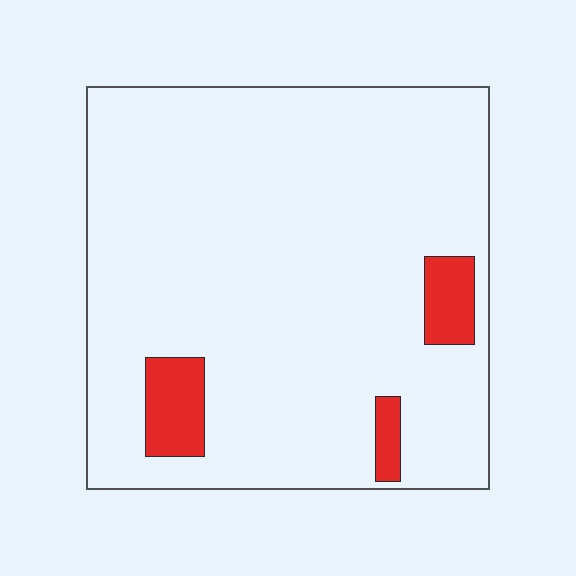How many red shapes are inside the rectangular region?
3.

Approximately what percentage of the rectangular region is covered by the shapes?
Approximately 10%.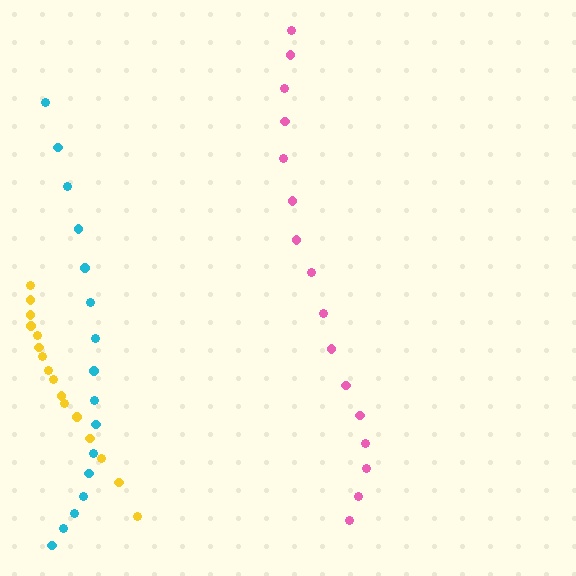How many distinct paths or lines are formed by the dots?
There are 3 distinct paths.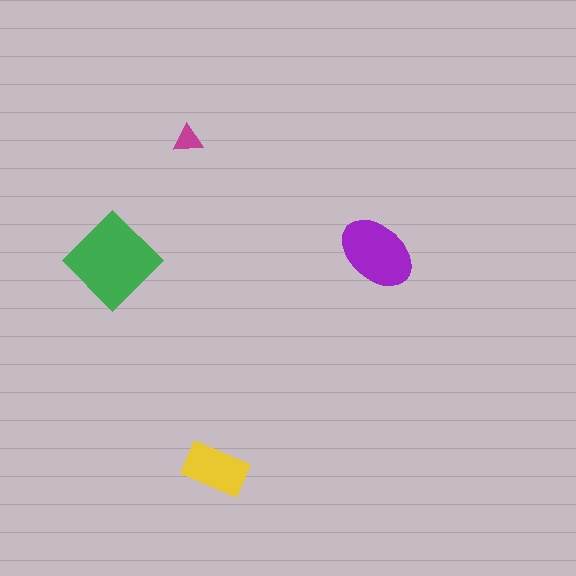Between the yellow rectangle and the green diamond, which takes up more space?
The green diamond.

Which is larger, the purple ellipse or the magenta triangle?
The purple ellipse.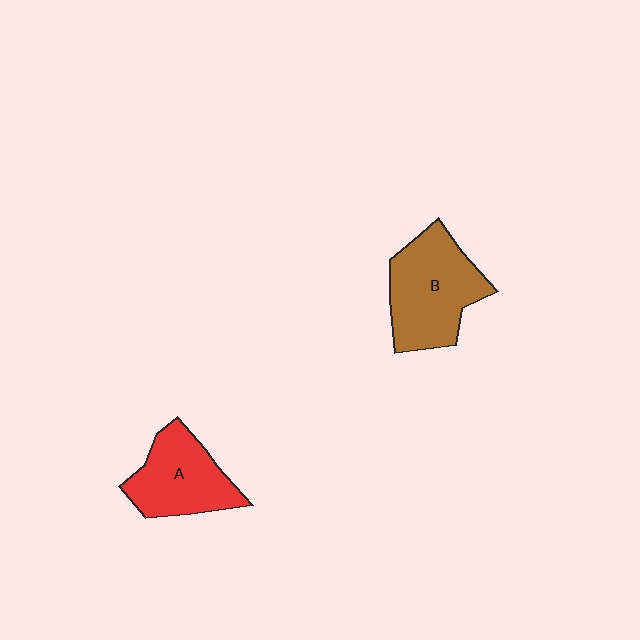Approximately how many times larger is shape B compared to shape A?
Approximately 1.2 times.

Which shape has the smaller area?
Shape A (red).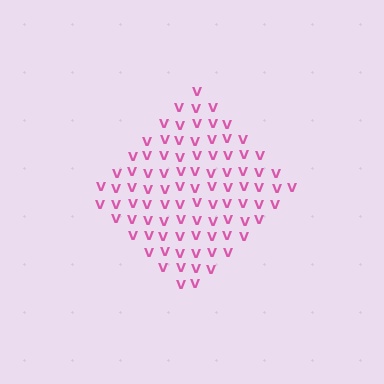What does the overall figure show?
The overall figure shows a diamond.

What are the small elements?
The small elements are letter V's.